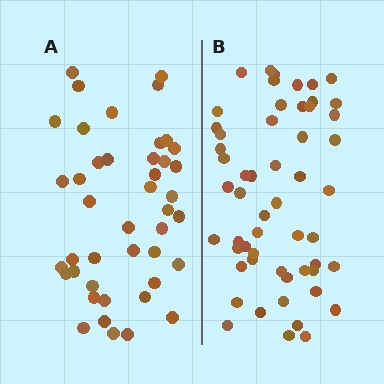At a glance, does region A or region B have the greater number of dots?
Region B (the right region) has more dots.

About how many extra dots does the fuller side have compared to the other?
Region B has roughly 12 or so more dots than region A.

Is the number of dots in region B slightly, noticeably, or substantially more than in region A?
Region B has noticeably more, but not dramatically so. The ratio is roughly 1.3 to 1.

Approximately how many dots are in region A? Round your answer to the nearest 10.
About 40 dots. (The exact count is 43, which rounds to 40.)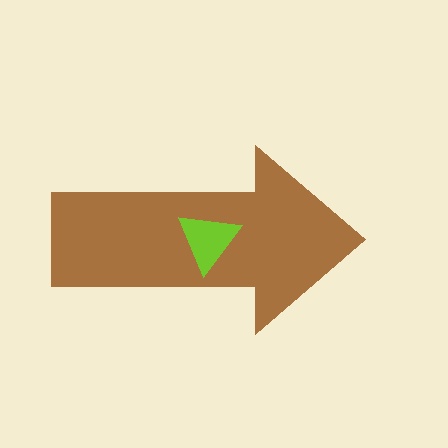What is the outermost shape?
The brown arrow.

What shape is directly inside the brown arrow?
The lime triangle.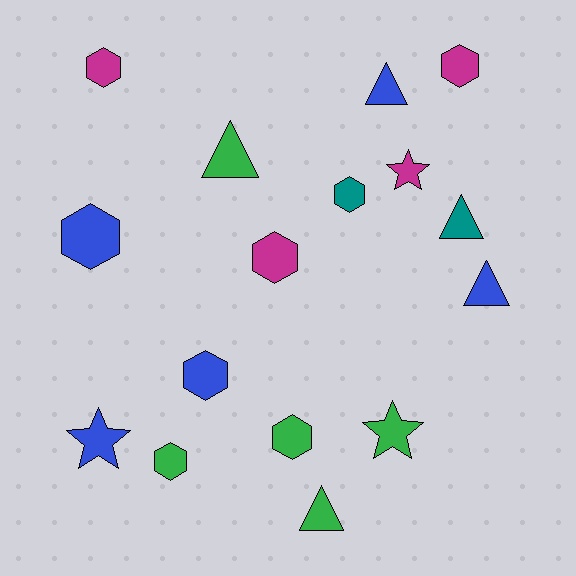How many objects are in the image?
There are 16 objects.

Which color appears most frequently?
Green, with 5 objects.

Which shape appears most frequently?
Hexagon, with 8 objects.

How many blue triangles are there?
There are 2 blue triangles.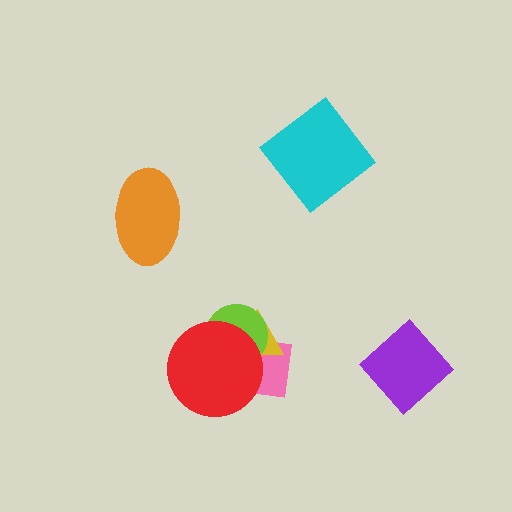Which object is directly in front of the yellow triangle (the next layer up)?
The lime circle is directly in front of the yellow triangle.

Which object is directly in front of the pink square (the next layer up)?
The yellow triangle is directly in front of the pink square.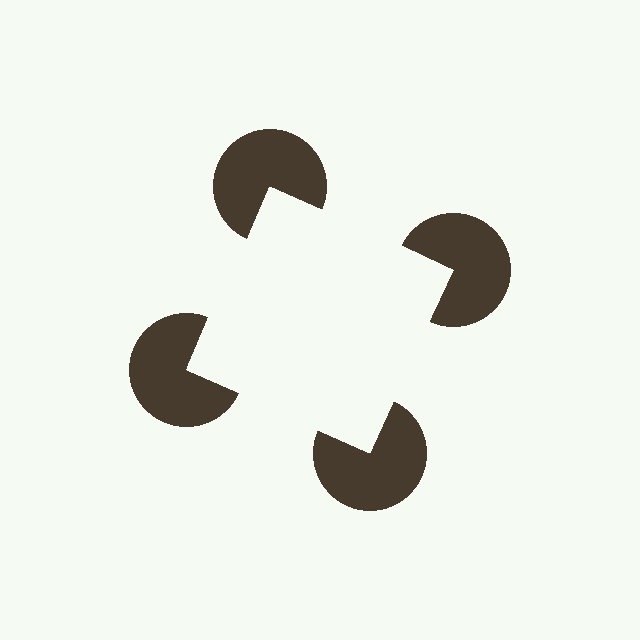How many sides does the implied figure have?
4 sides.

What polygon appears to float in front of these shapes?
An illusory square — its edges are inferred from the aligned wedge cuts in the pac-man discs, not physically drawn.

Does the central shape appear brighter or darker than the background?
It typically appears slightly brighter than the background, even though no actual brightness change is drawn.